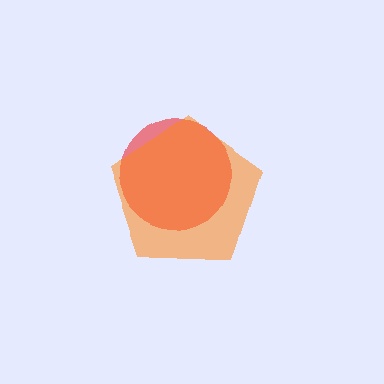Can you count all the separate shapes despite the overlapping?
Yes, there are 2 separate shapes.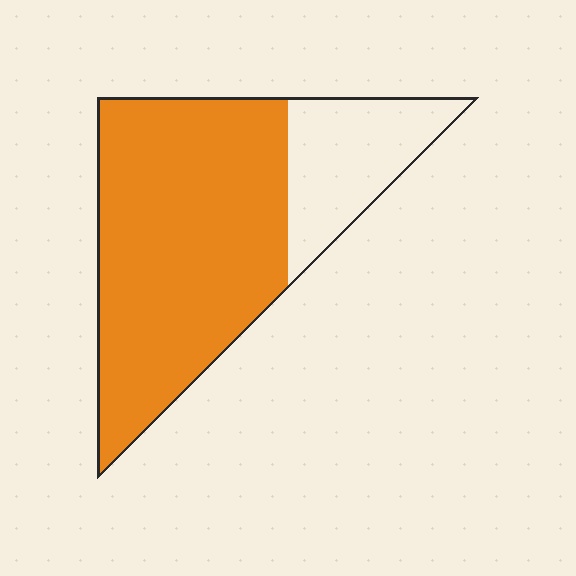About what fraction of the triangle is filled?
About three quarters (3/4).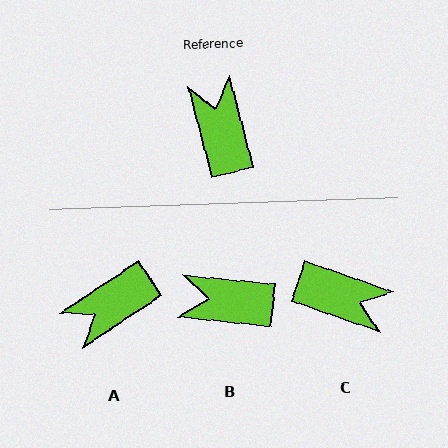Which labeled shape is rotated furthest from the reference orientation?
C, about 123 degrees away.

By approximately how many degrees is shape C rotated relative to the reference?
Approximately 123 degrees clockwise.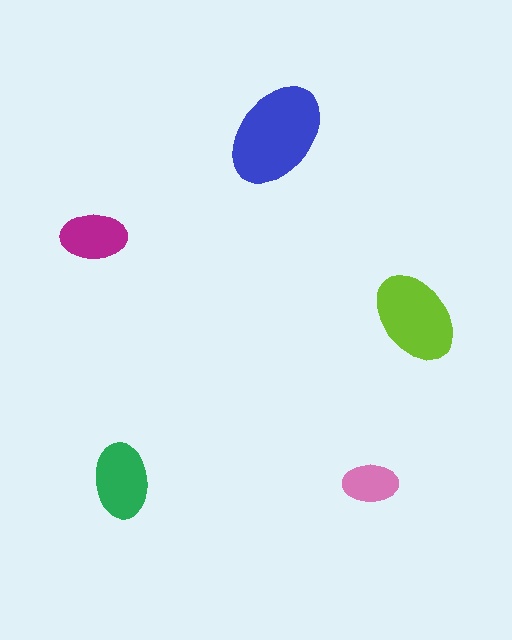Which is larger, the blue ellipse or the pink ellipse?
The blue one.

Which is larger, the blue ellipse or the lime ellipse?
The blue one.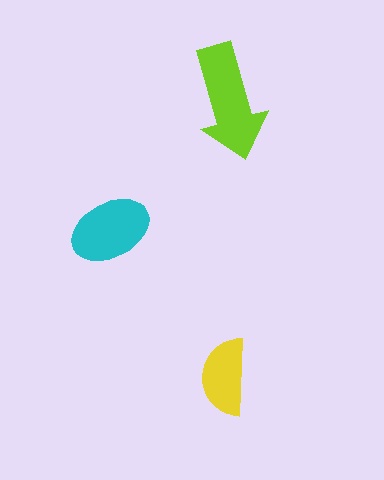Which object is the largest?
The lime arrow.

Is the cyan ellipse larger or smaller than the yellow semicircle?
Larger.